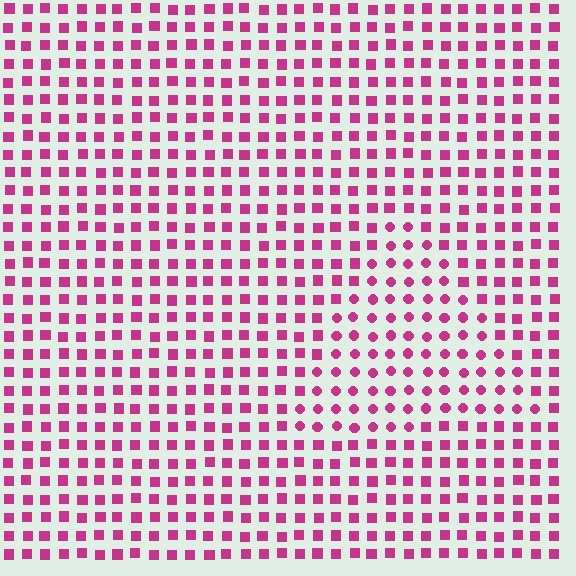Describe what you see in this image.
The image is filled with small magenta elements arranged in a uniform grid. A triangle-shaped region contains circles, while the surrounding area contains squares. The boundary is defined purely by the change in element shape.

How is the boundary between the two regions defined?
The boundary is defined by a change in element shape: circles inside vs. squares outside. All elements share the same color and spacing.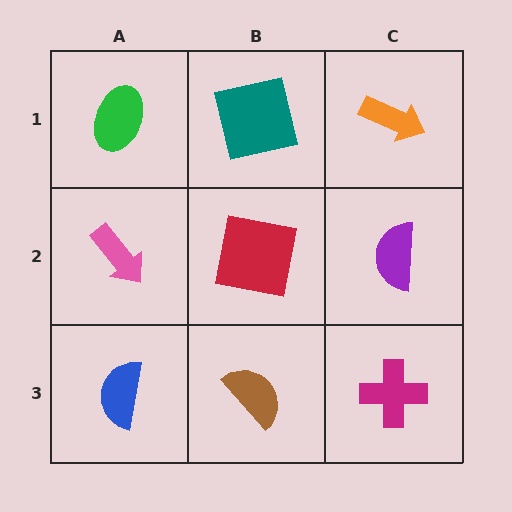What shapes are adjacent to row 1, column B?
A red square (row 2, column B), a green ellipse (row 1, column A), an orange arrow (row 1, column C).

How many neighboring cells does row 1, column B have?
3.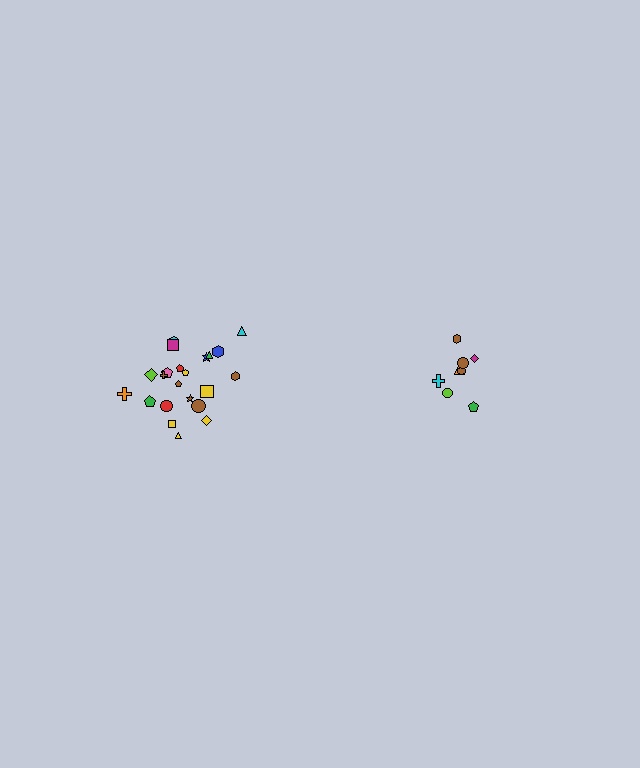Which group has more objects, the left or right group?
The left group.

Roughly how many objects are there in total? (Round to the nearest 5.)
Roughly 30 objects in total.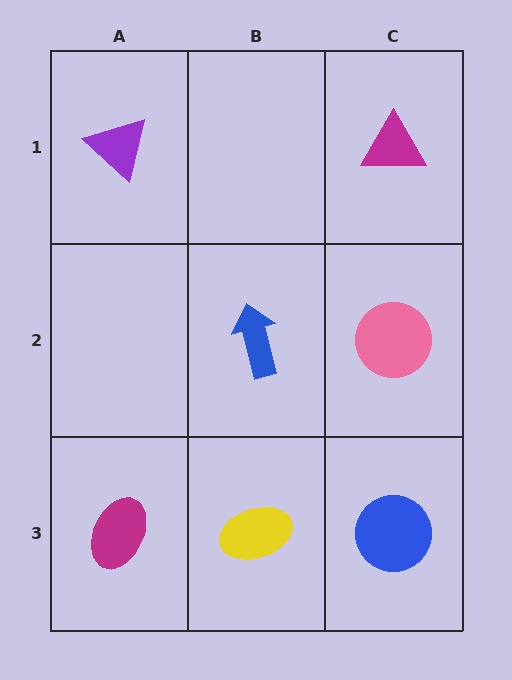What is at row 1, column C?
A magenta triangle.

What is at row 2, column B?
A blue arrow.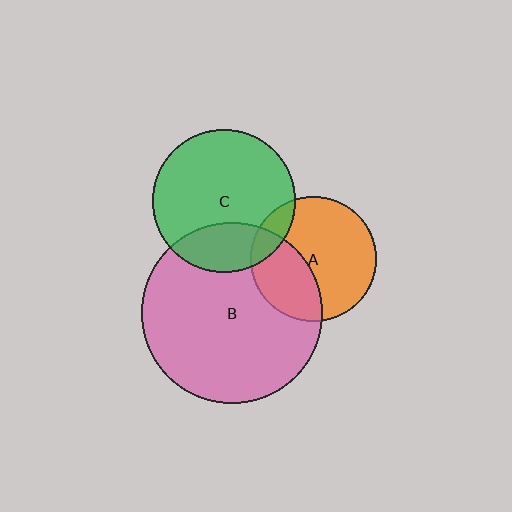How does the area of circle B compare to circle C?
Approximately 1.6 times.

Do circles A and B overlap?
Yes.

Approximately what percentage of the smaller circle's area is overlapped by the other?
Approximately 35%.